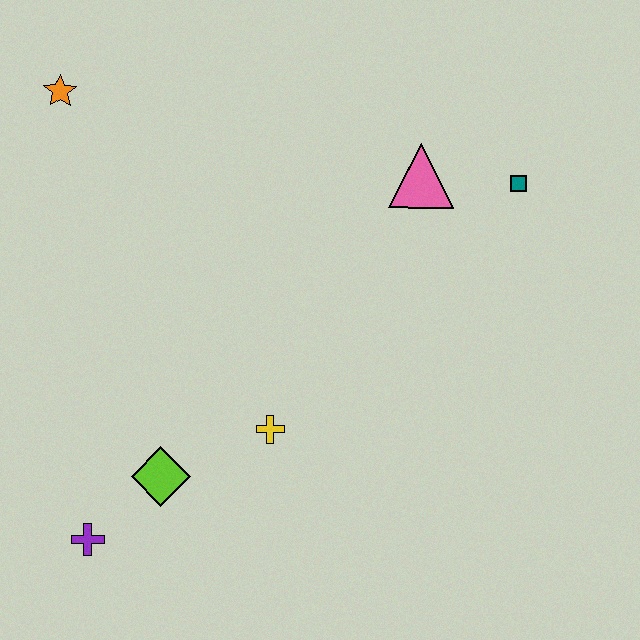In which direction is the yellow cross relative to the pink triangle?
The yellow cross is below the pink triangle.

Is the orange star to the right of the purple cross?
No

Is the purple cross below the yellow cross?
Yes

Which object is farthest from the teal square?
The purple cross is farthest from the teal square.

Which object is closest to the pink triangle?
The teal square is closest to the pink triangle.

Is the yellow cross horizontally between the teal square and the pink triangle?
No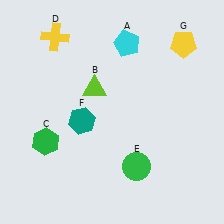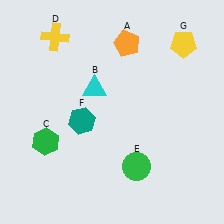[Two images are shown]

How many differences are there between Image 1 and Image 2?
There are 2 differences between the two images.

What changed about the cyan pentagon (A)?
In Image 1, A is cyan. In Image 2, it changed to orange.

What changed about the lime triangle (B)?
In Image 1, B is lime. In Image 2, it changed to cyan.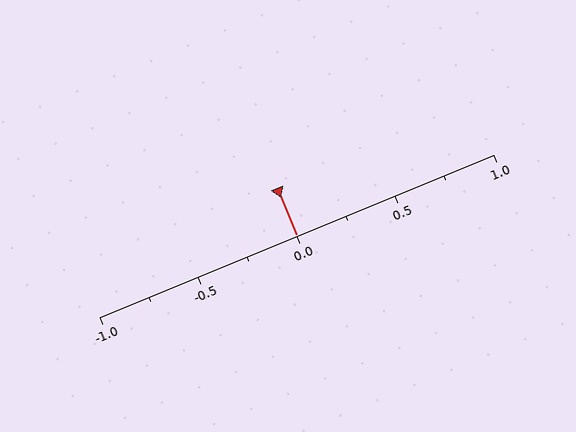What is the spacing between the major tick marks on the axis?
The major ticks are spaced 0.5 apart.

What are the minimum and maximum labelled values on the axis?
The axis runs from -1.0 to 1.0.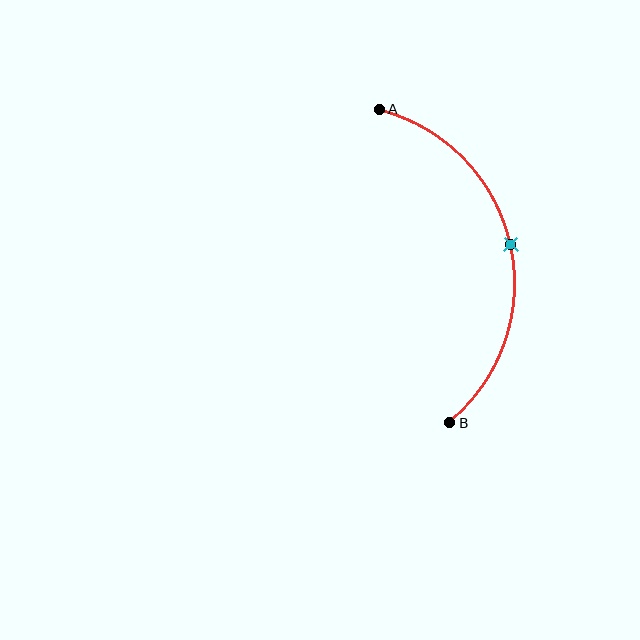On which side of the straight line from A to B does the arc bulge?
The arc bulges to the right of the straight line connecting A and B.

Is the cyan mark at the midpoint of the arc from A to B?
Yes. The cyan mark lies on the arc at equal arc-length from both A and B — it is the arc midpoint.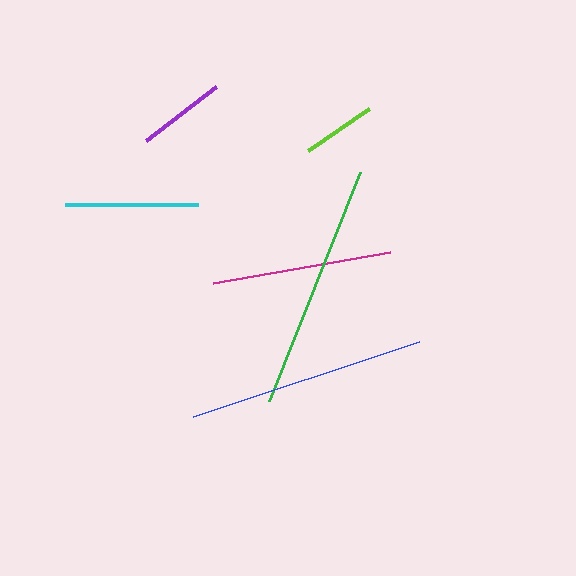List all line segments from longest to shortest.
From longest to shortest: green, blue, magenta, cyan, purple, lime.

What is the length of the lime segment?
The lime segment is approximately 74 pixels long.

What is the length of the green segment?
The green segment is approximately 246 pixels long.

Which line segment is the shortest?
The lime line is the shortest at approximately 74 pixels.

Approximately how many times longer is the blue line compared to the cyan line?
The blue line is approximately 1.8 times the length of the cyan line.